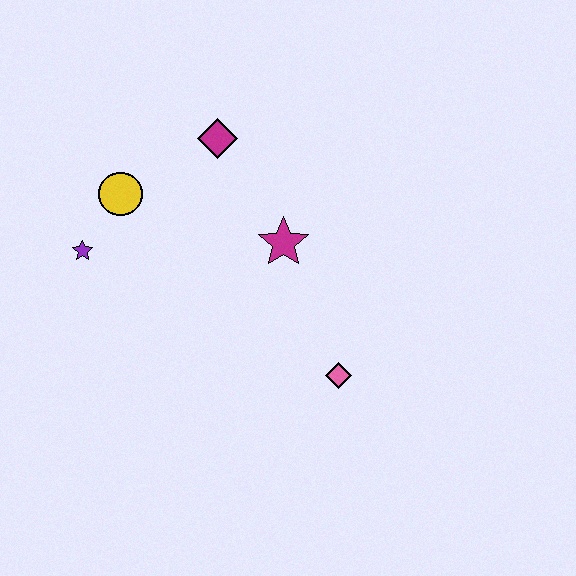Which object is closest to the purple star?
The yellow circle is closest to the purple star.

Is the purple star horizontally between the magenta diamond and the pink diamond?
No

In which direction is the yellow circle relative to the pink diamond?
The yellow circle is to the left of the pink diamond.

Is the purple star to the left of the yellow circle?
Yes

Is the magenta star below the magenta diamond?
Yes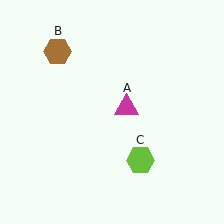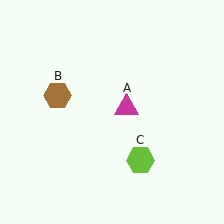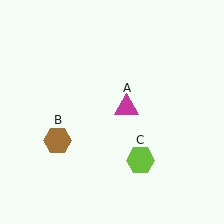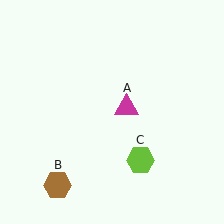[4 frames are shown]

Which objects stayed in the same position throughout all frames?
Magenta triangle (object A) and lime hexagon (object C) remained stationary.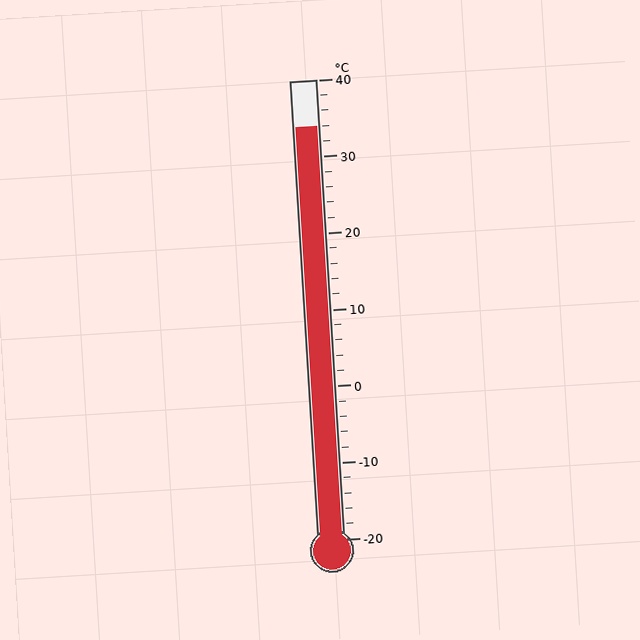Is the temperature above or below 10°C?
The temperature is above 10°C.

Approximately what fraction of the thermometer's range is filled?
The thermometer is filled to approximately 90% of its range.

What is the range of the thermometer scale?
The thermometer scale ranges from -20°C to 40°C.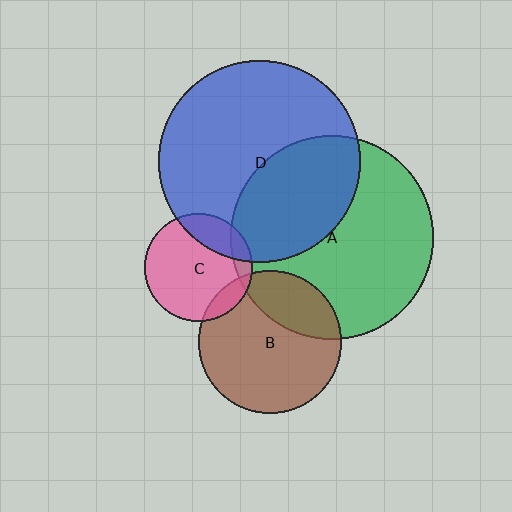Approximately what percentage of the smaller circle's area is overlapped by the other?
Approximately 20%.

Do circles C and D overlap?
Yes.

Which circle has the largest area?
Circle A (green).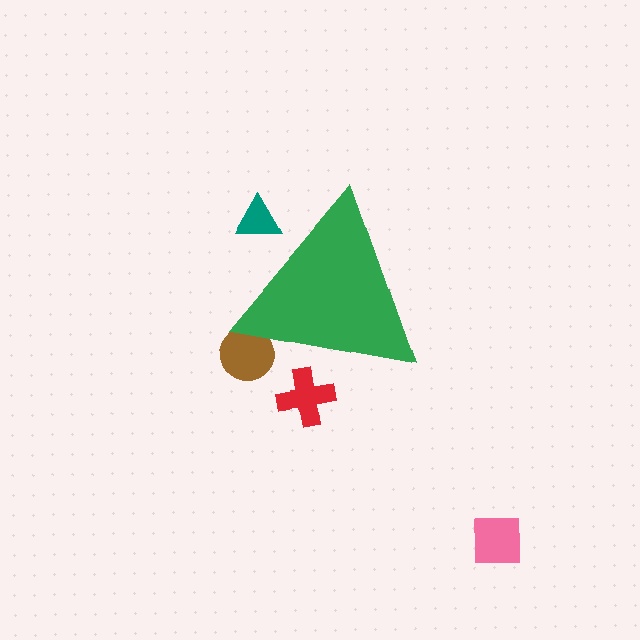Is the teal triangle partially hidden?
Yes, the teal triangle is partially hidden behind the green triangle.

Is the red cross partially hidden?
Yes, the red cross is partially hidden behind the green triangle.